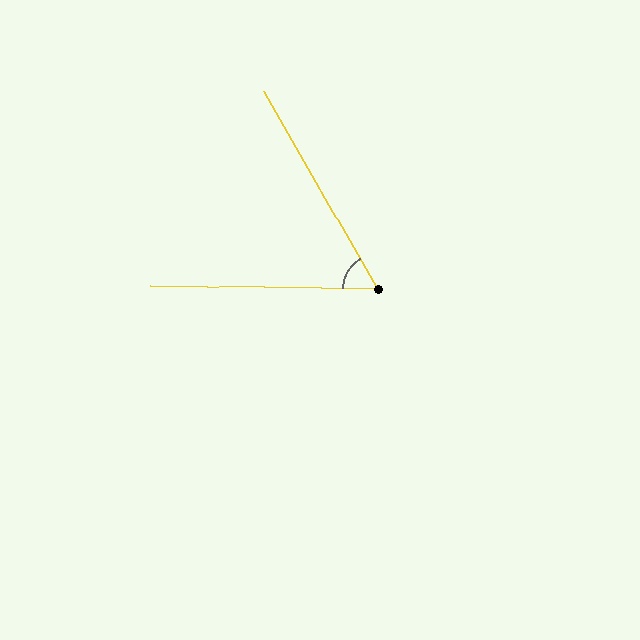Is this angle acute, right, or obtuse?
It is acute.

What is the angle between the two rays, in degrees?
Approximately 59 degrees.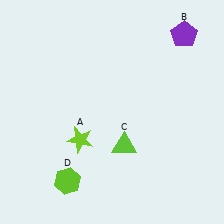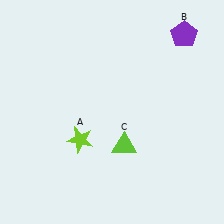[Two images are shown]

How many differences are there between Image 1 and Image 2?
There is 1 difference between the two images.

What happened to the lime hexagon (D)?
The lime hexagon (D) was removed in Image 2. It was in the bottom-left area of Image 1.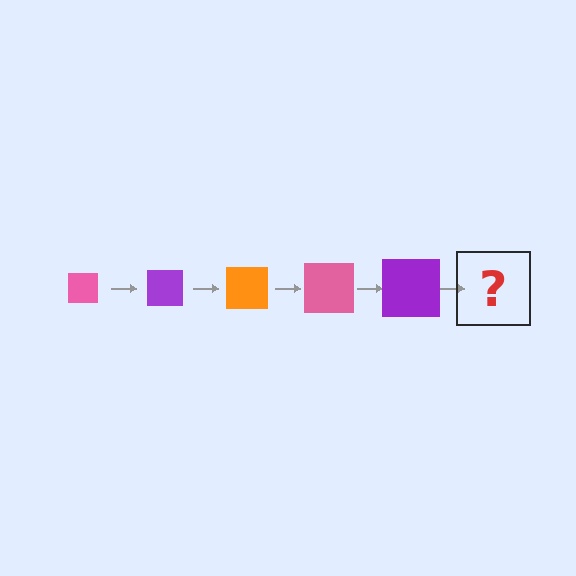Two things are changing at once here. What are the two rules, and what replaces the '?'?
The two rules are that the square grows larger each step and the color cycles through pink, purple, and orange. The '?' should be an orange square, larger than the previous one.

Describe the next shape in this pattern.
It should be an orange square, larger than the previous one.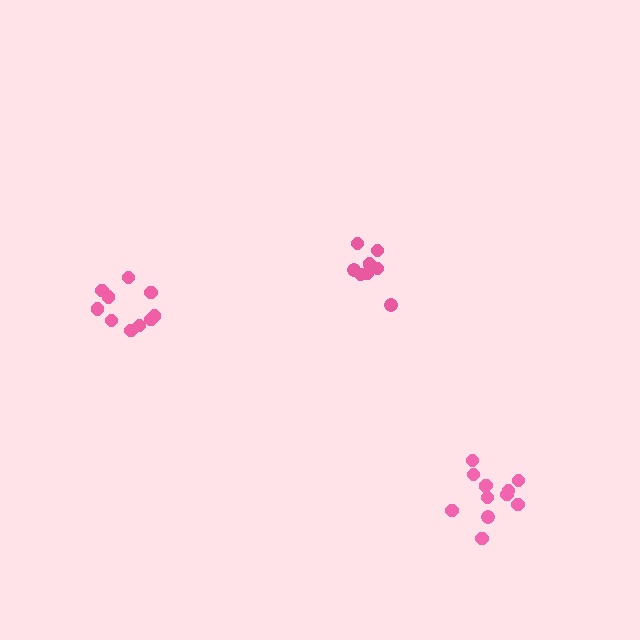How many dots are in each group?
Group 1: 12 dots, Group 2: 8 dots, Group 3: 10 dots (30 total).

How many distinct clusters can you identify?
There are 3 distinct clusters.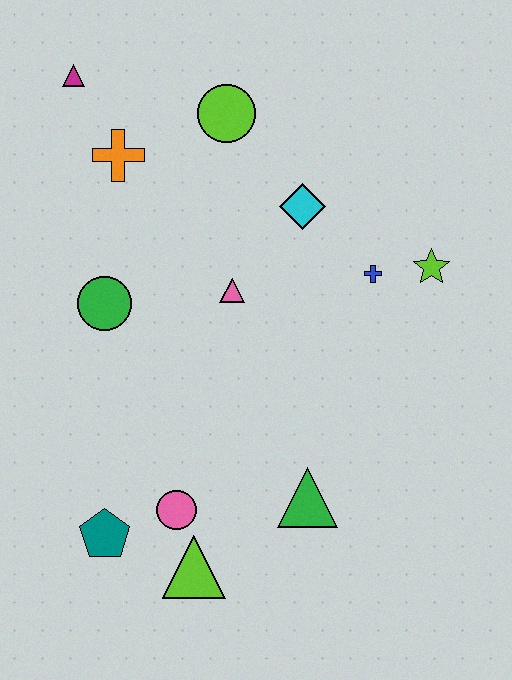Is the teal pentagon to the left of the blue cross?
Yes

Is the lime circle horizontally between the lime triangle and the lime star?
Yes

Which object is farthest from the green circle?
The lime star is farthest from the green circle.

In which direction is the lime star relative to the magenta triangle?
The lime star is to the right of the magenta triangle.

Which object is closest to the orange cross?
The magenta triangle is closest to the orange cross.